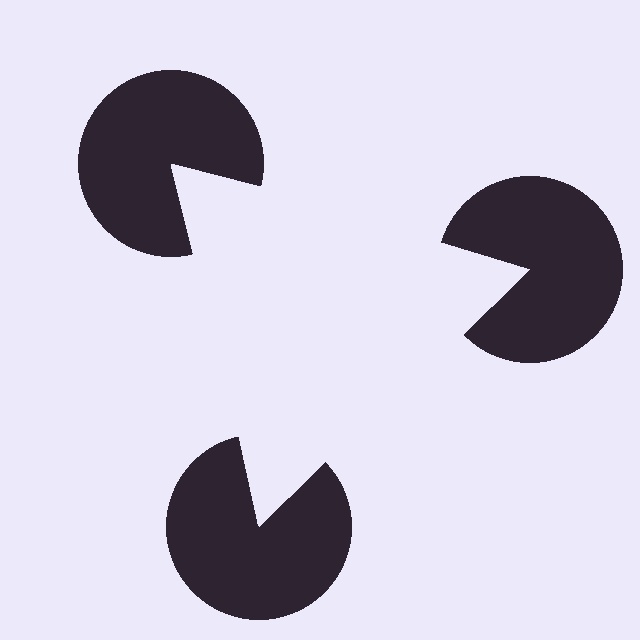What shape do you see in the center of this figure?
An illusory triangle — its edges are inferred from the aligned wedge cuts in the pac-man discs, not physically drawn.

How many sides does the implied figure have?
3 sides.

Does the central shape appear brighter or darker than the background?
It typically appears slightly brighter than the background, even though no actual brightness change is drawn.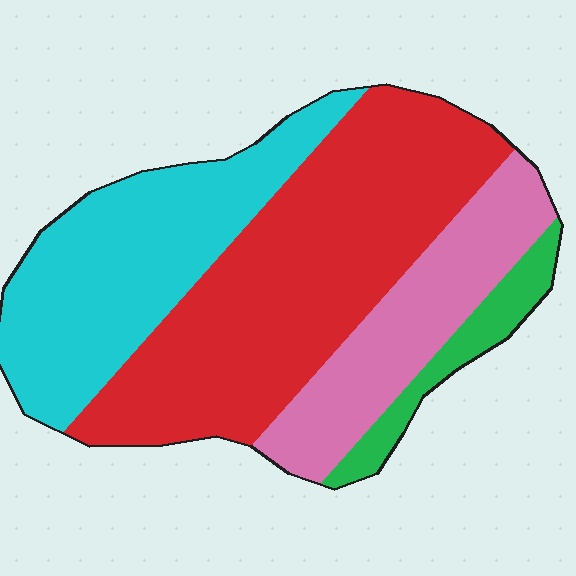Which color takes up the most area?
Red, at roughly 45%.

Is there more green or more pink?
Pink.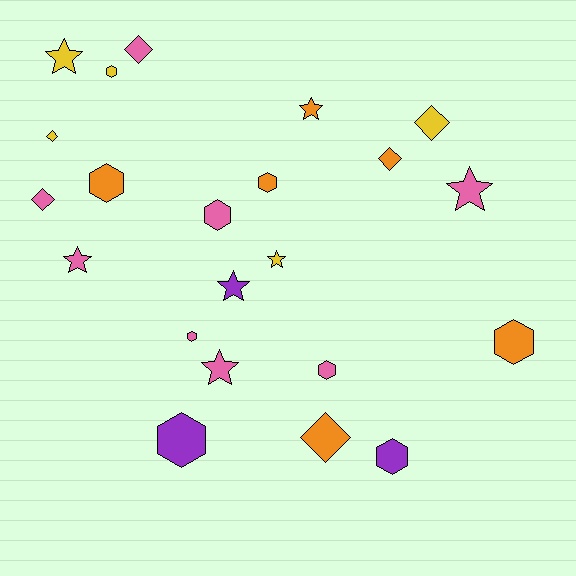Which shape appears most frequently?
Hexagon, with 9 objects.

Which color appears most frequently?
Pink, with 8 objects.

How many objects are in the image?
There are 22 objects.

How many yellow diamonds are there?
There are 2 yellow diamonds.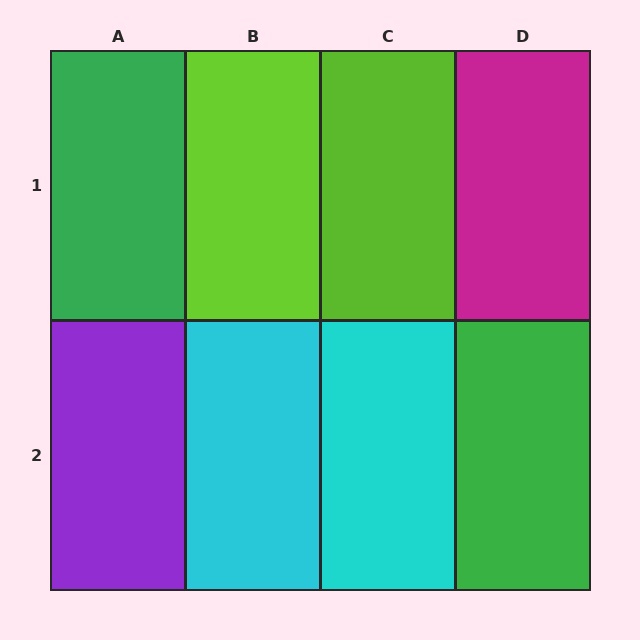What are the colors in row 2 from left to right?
Purple, cyan, cyan, green.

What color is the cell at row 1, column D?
Magenta.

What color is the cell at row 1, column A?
Green.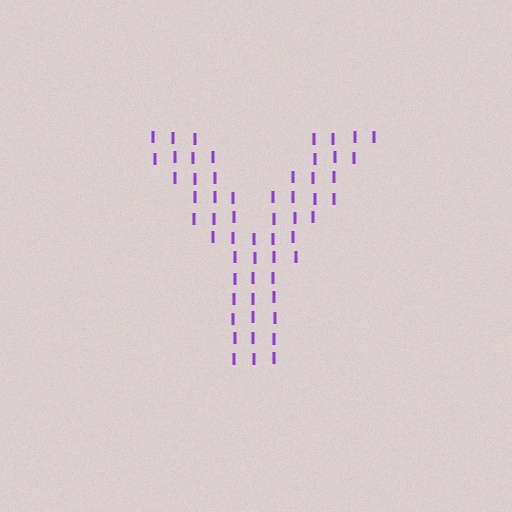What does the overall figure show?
The overall figure shows the letter Y.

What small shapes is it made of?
It is made of small letter I's.